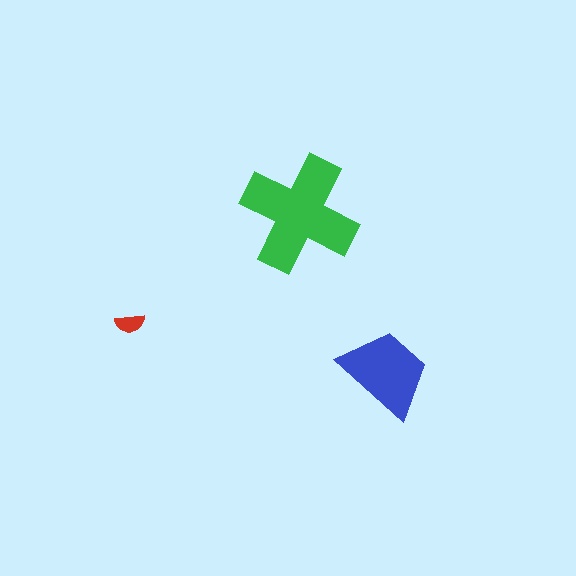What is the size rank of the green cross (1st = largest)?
1st.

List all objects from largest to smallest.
The green cross, the blue trapezoid, the red semicircle.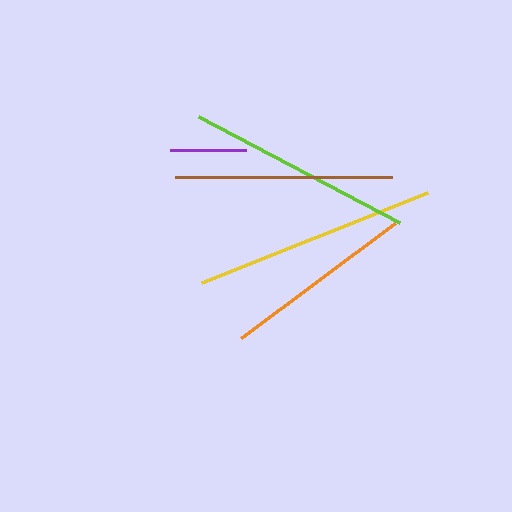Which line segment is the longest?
The yellow line is the longest at approximately 243 pixels.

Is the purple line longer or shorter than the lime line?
The lime line is longer than the purple line.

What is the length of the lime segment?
The lime segment is approximately 227 pixels long.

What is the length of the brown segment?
The brown segment is approximately 217 pixels long.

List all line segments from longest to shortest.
From longest to shortest: yellow, lime, brown, orange, purple.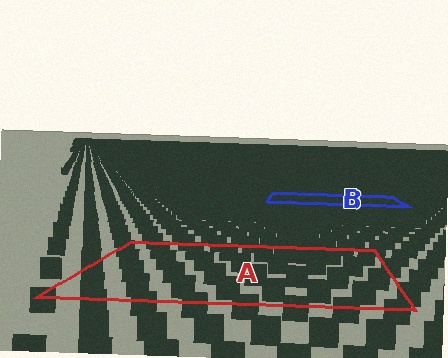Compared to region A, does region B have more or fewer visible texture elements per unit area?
Region B has more texture elements per unit area — they are packed more densely because it is farther away.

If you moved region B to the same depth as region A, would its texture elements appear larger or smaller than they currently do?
They would appear larger. At a closer depth, the same texture elements are projected at a bigger on-screen size.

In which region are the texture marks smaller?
The texture marks are smaller in region B, because it is farther away.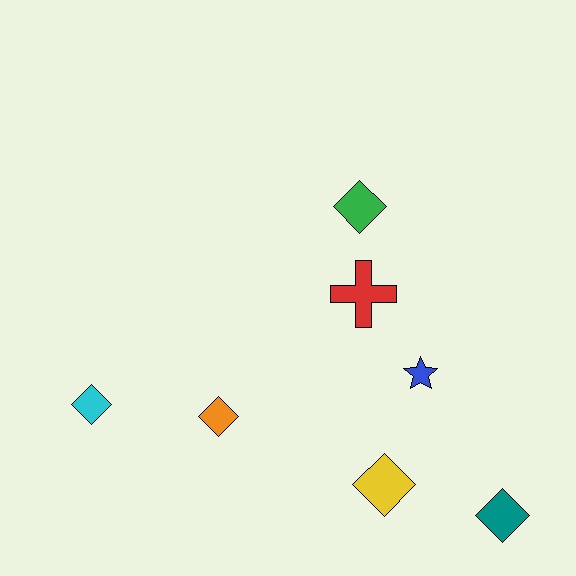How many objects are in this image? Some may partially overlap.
There are 7 objects.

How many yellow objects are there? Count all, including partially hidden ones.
There is 1 yellow object.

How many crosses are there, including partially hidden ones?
There is 1 cross.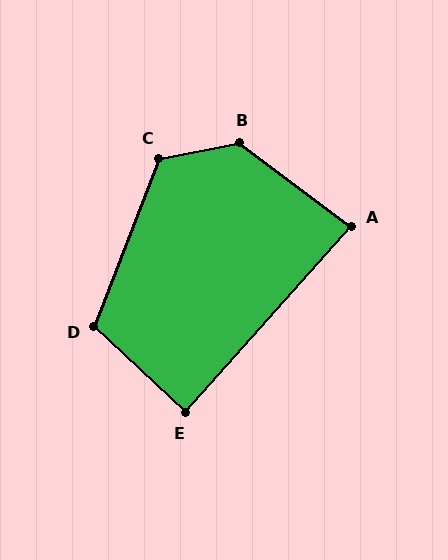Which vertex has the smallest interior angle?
A, at approximately 85 degrees.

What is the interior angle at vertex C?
Approximately 122 degrees (obtuse).